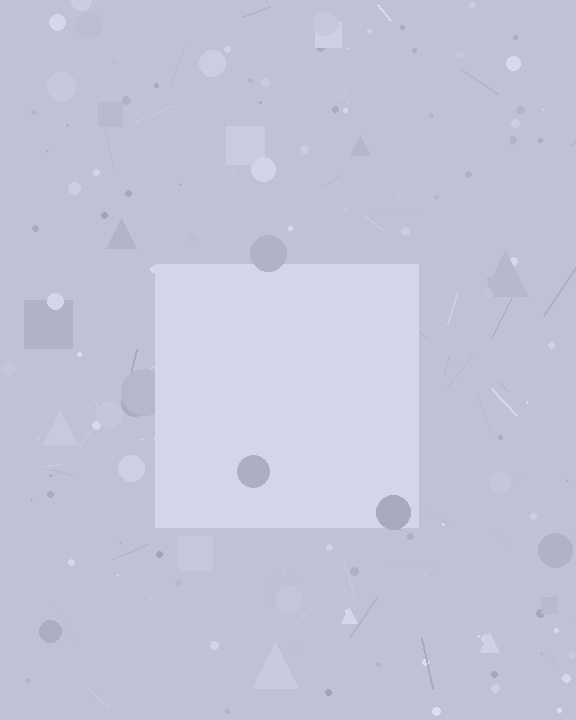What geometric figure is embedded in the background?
A square is embedded in the background.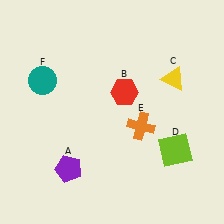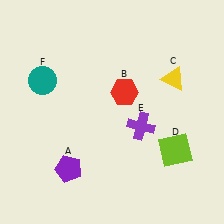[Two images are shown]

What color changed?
The cross (E) changed from orange in Image 1 to purple in Image 2.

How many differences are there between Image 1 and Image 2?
There is 1 difference between the two images.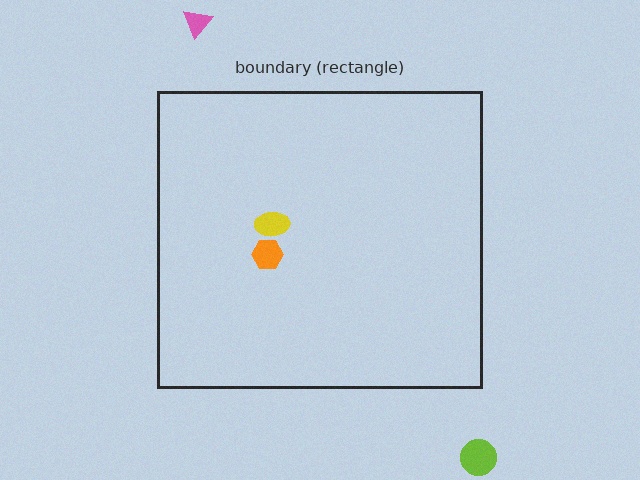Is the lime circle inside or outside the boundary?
Outside.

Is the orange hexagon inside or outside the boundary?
Inside.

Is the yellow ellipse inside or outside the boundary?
Inside.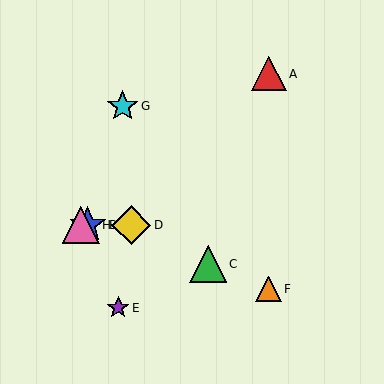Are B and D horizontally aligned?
Yes, both are at y≈225.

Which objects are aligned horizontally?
Objects B, D, H are aligned horizontally.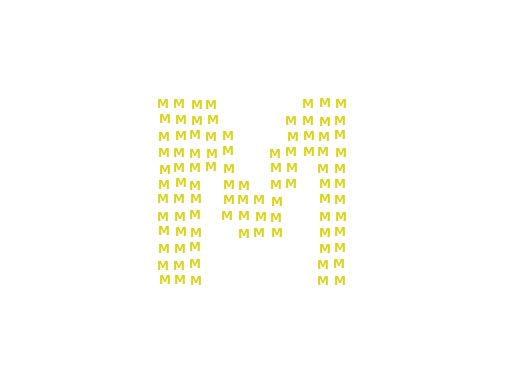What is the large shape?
The large shape is the letter M.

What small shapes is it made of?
It is made of small letter M's.